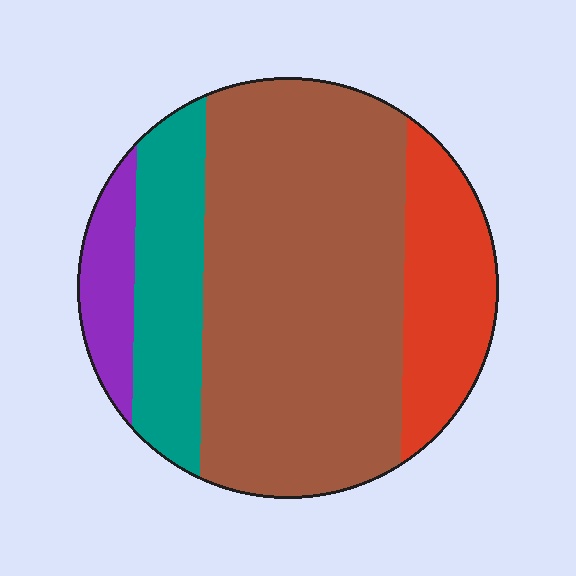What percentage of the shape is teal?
Teal takes up about one sixth (1/6) of the shape.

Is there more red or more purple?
Red.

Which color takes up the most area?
Brown, at roughly 60%.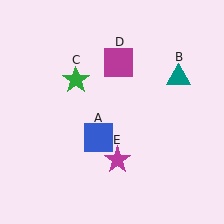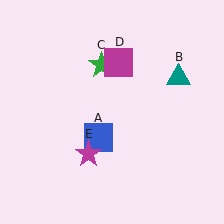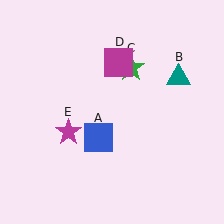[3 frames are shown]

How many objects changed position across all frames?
2 objects changed position: green star (object C), magenta star (object E).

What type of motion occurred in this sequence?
The green star (object C), magenta star (object E) rotated clockwise around the center of the scene.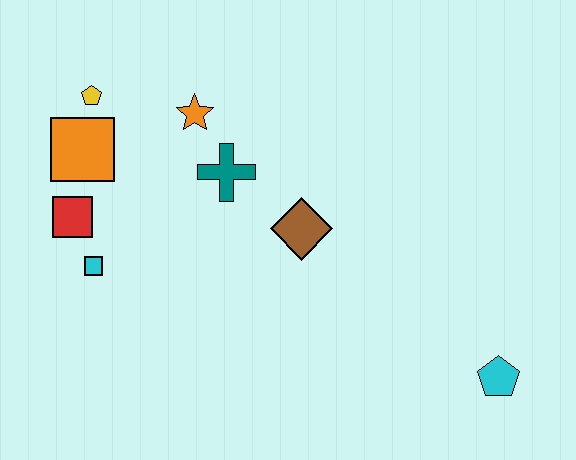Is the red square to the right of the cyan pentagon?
No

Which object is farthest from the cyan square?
The cyan pentagon is farthest from the cyan square.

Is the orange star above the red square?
Yes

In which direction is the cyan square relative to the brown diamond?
The cyan square is to the left of the brown diamond.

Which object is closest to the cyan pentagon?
The brown diamond is closest to the cyan pentagon.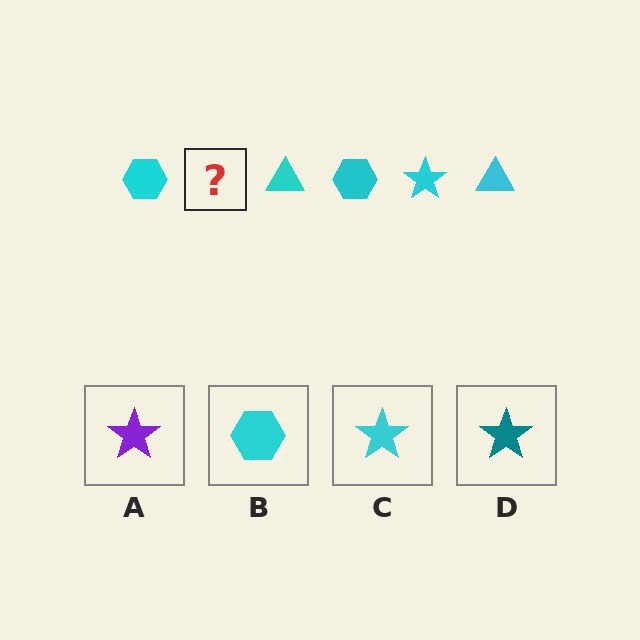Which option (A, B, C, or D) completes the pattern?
C.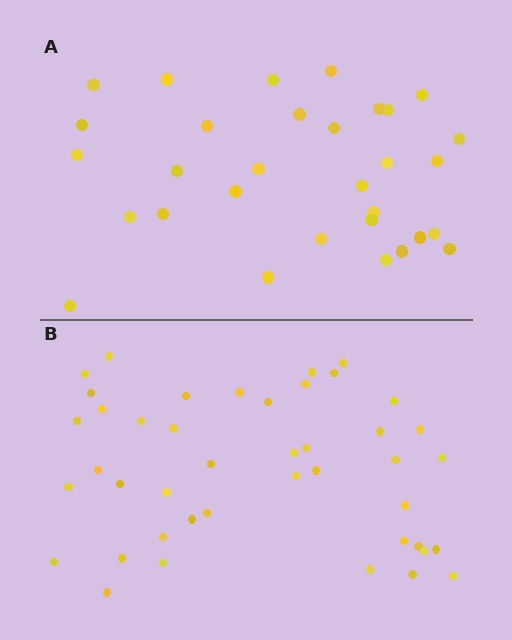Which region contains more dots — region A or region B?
Region B (the bottom region) has more dots.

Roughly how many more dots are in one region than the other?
Region B has roughly 12 or so more dots than region A.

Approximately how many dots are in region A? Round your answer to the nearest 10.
About 30 dots. (The exact count is 31, which rounds to 30.)